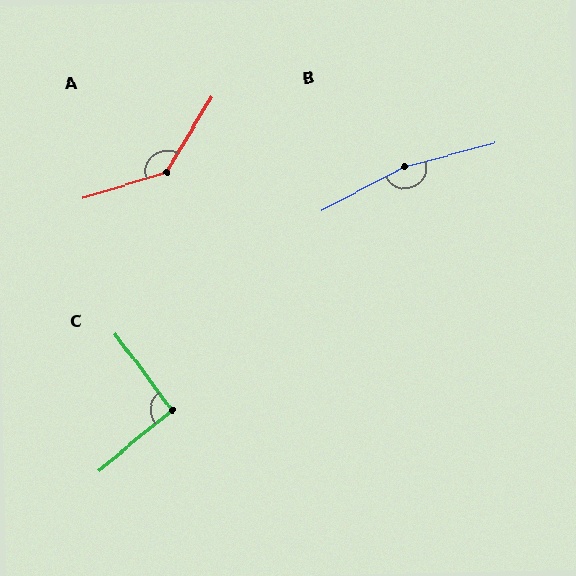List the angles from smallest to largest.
C (93°), A (138°), B (167°).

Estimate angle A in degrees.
Approximately 138 degrees.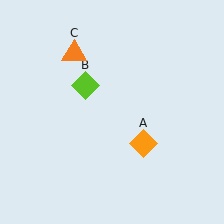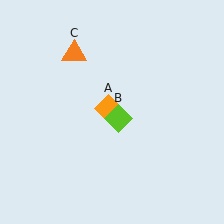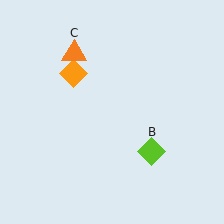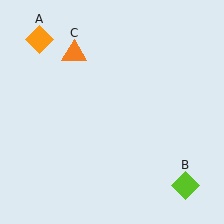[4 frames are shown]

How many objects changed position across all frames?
2 objects changed position: orange diamond (object A), lime diamond (object B).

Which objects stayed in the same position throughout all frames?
Orange triangle (object C) remained stationary.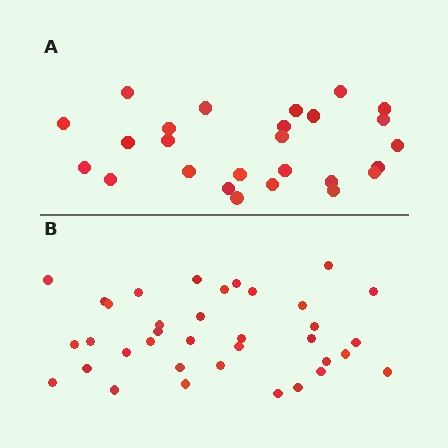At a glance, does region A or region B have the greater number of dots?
Region B (the bottom region) has more dots.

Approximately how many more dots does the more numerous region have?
Region B has roughly 10 or so more dots than region A.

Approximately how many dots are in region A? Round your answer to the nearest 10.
About 30 dots. (The exact count is 26, which rounds to 30.)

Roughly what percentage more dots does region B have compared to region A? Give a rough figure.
About 40% more.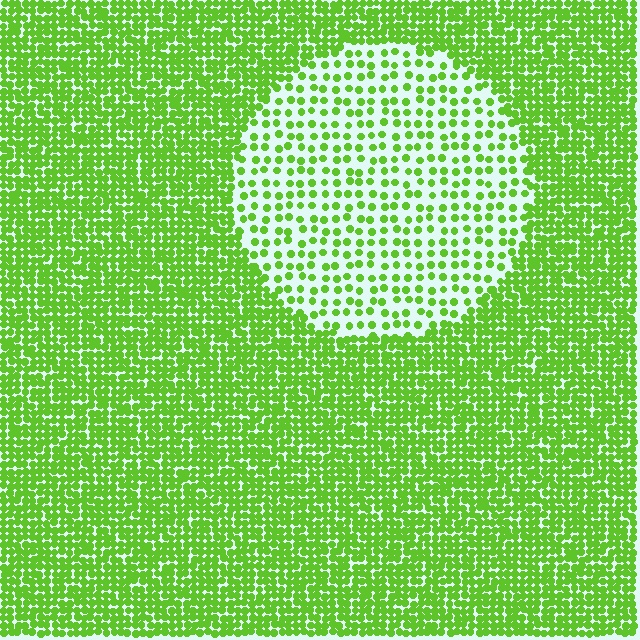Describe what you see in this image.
The image contains small lime elements arranged at two different densities. A circle-shaped region is visible where the elements are less densely packed than the surrounding area.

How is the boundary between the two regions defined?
The boundary is defined by a change in element density (approximately 2.6x ratio). All elements are the same color, size, and shape.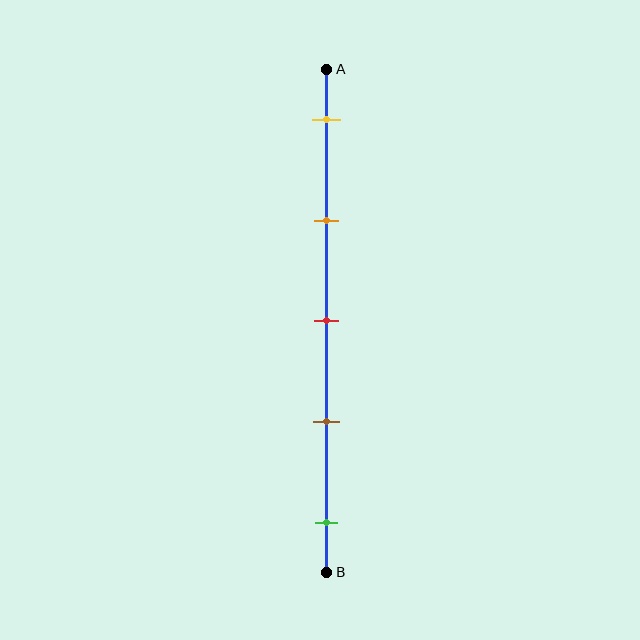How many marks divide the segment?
There are 5 marks dividing the segment.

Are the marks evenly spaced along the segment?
Yes, the marks are approximately evenly spaced.